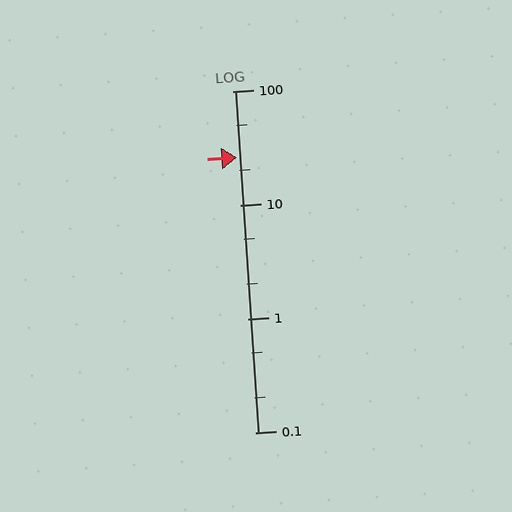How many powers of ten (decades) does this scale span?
The scale spans 3 decades, from 0.1 to 100.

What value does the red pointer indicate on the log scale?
The pointer indicates approximately 26.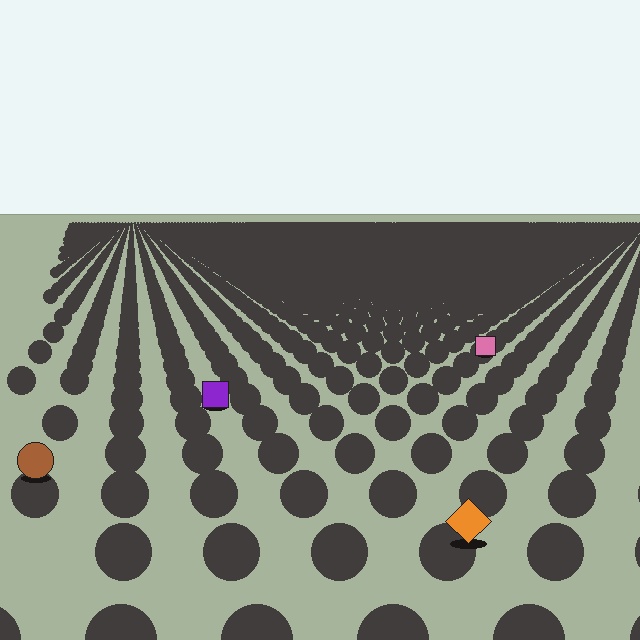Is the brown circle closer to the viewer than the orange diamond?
No. The orange diamond is closer — you can tell from the texture gradient: the ground texture is coarser near it.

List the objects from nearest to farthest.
From nearest to farthest: the orange diamond, the brown circle, the purple square, the pink square.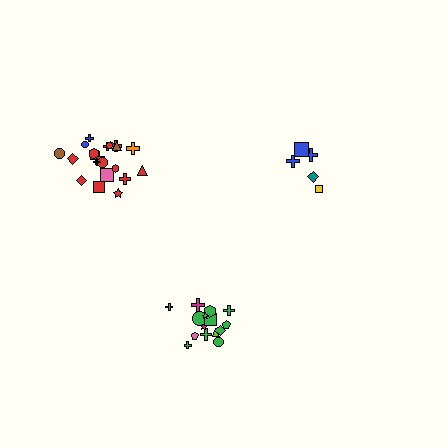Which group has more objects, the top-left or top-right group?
The top-left group.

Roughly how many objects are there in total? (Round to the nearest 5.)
Roughly 40 objects in total.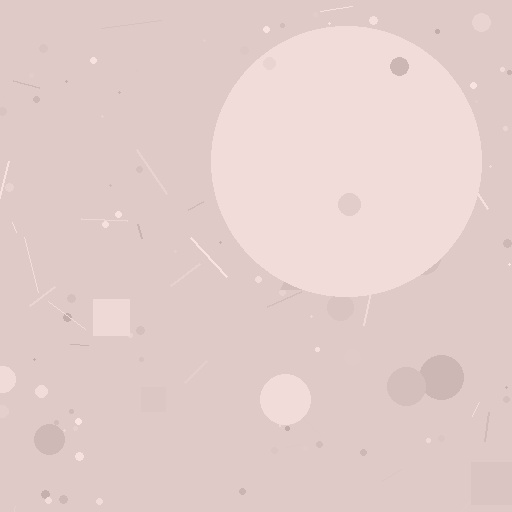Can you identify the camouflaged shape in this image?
The camouflaged shape is a circle.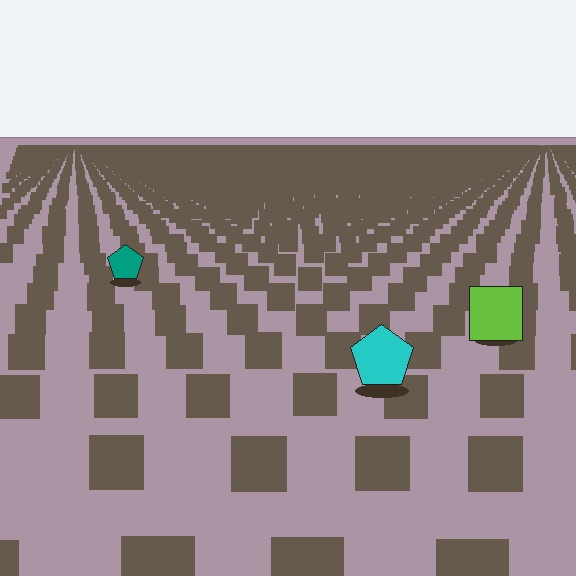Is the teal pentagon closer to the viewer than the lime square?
No. The lime square is closer — you can tell from the texture gradient: the ground texture is coarser near it.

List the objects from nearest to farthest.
From nearest to farthest: the cyan pentagon, the lime square, the teal pentagon.